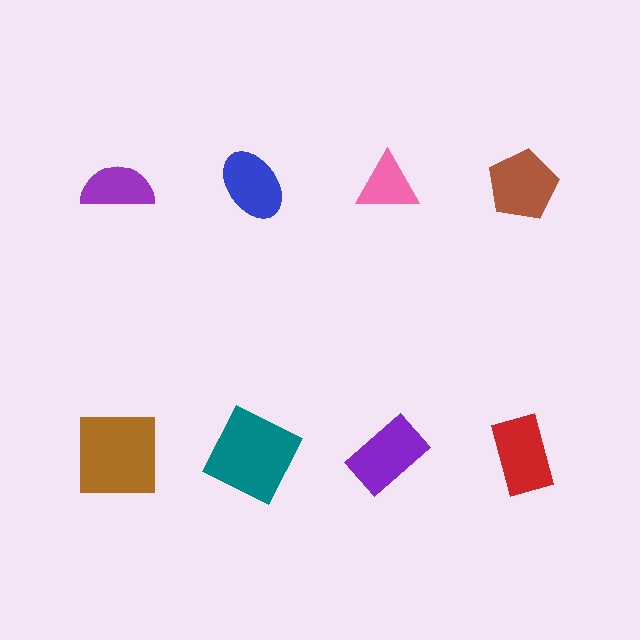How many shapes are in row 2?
4 shapes.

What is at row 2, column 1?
A brown square.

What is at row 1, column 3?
A pink triangle.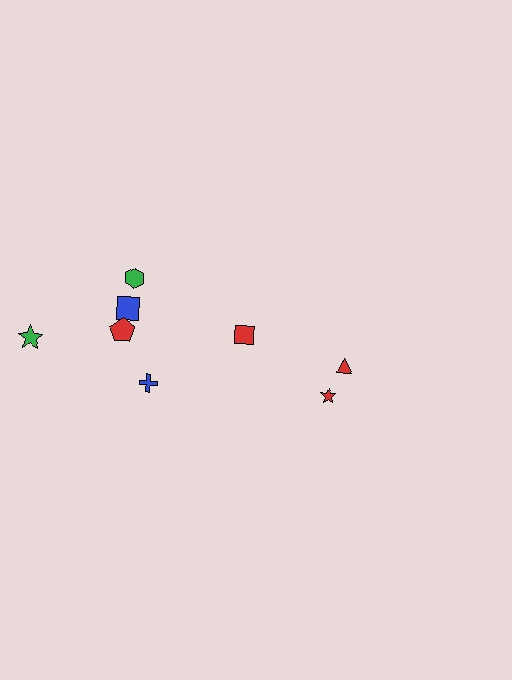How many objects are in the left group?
There are 5 objects.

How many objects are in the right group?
There are 3 objects.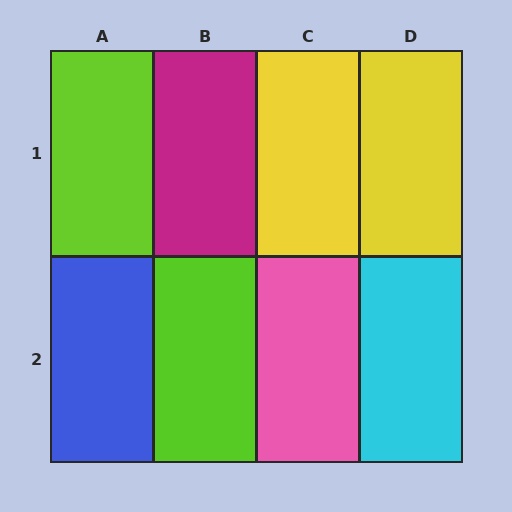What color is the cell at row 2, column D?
Cyan.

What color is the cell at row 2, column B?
Lime.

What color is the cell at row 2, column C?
Pink.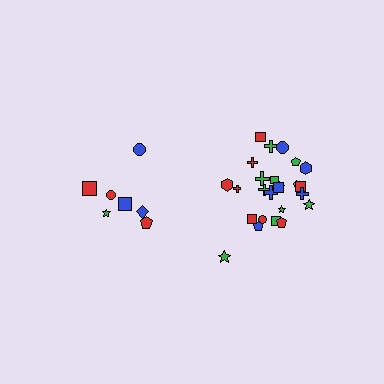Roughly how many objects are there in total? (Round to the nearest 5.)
Roughly 30 objects in total.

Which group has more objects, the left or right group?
The right group.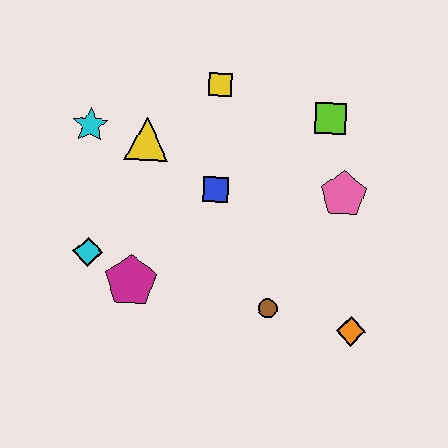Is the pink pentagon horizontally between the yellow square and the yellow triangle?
No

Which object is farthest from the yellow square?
The orange diamond is farthest from the yellow square.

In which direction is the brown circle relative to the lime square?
The brown circle is below the lime square.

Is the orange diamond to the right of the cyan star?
Yes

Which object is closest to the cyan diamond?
The magenta pentagon is closest to the cyan diamond.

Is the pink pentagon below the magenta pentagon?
No